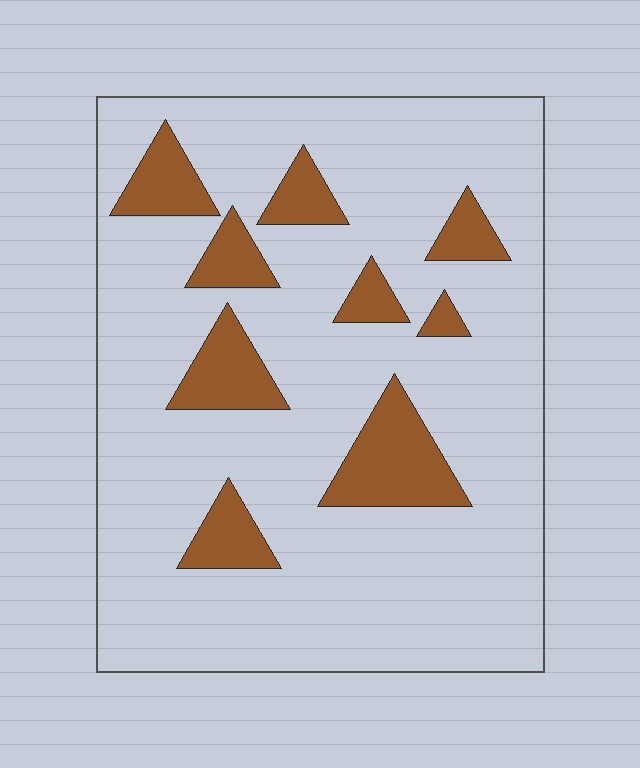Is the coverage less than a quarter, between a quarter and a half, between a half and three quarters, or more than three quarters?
Less than a quarter.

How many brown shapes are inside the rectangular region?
9.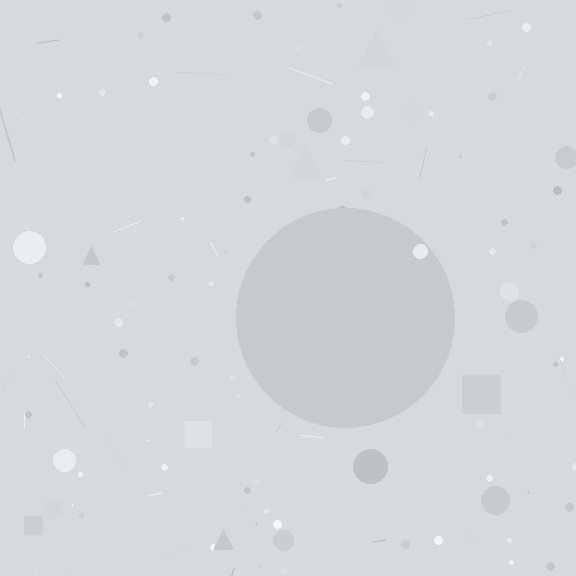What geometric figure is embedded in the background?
A circle is embedded in the background.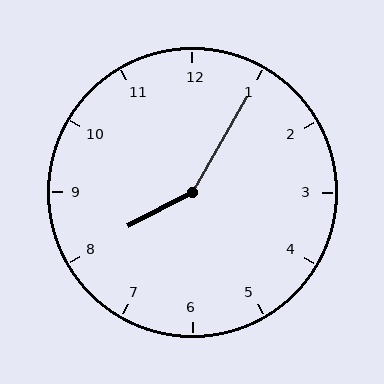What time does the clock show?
8:05.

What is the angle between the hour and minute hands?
Approximately 148 degrees.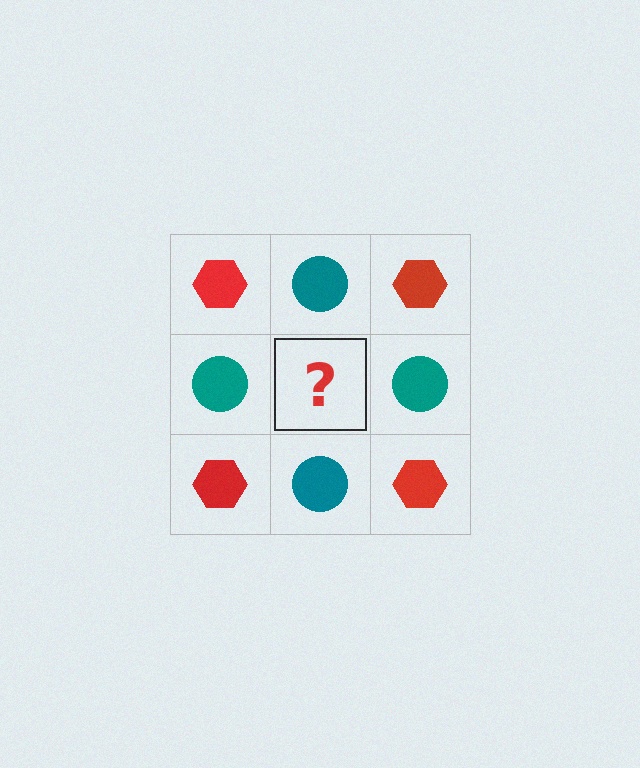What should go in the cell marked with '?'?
The missing cell should contain a red hexagon.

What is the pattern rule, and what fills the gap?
The rule is that it alternates red hexagon and teal circle in a checkerboard pattern. The gap should be filled with a red hexagon.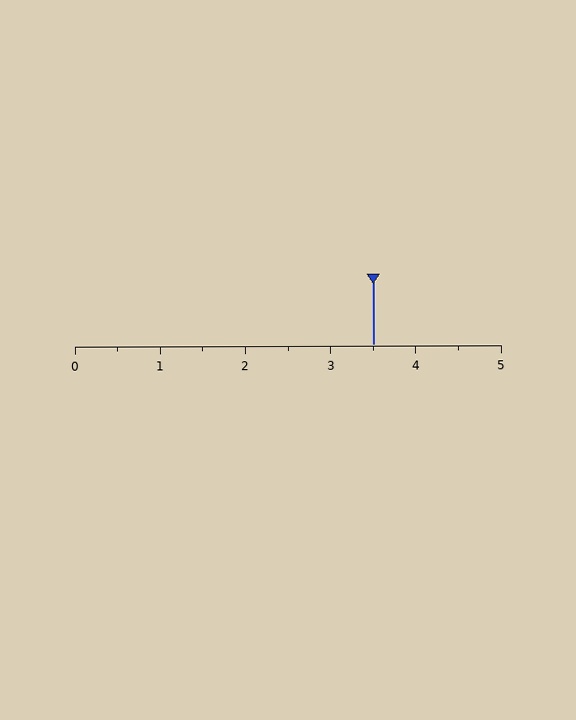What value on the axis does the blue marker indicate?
The marker indicates approximately 3.5.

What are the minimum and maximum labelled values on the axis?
The axis runs from 0 to 5.